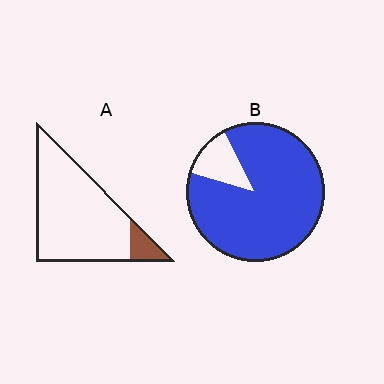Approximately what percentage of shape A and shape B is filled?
A is approximately 10% and B is approximately 85%.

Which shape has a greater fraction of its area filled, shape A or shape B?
Shape B.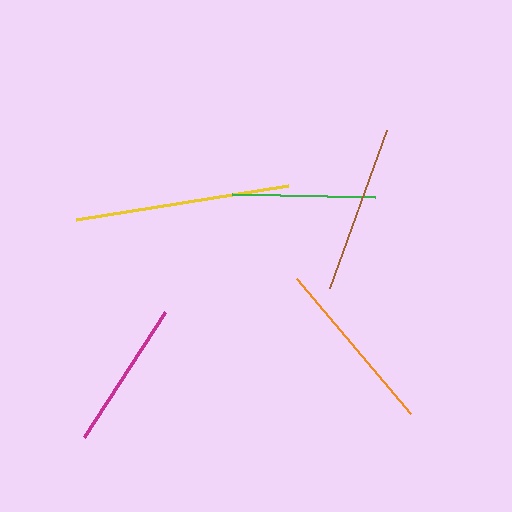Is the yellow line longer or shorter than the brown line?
The yellow line is longer than the brown line.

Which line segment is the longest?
The yellow line is the longest at approximately 215 pixels.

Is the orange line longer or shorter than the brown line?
The orange line is longer than the brown line.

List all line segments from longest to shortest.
From longest to shortest: yellow, orange, brown, magenta, green.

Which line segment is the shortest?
The green line is the shortest at approximately 143 pixels.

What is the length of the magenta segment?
The magenta segment is approximately 149 pixels long.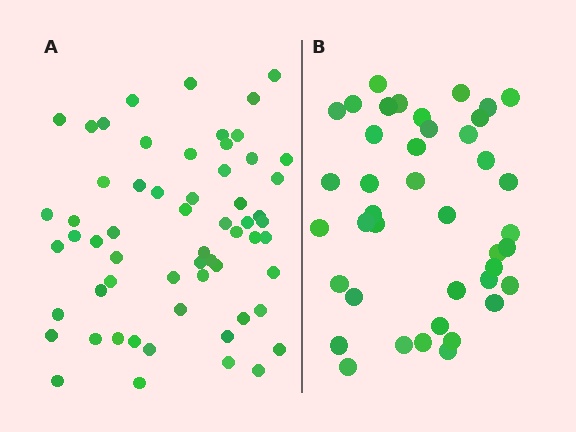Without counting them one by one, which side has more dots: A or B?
Region A (the left region) has more dots.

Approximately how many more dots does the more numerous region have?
Region A has approximately 20 more dots than region B.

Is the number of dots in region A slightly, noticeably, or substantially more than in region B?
Region A has substantially more. The ratio is roughly 1.5 to 1.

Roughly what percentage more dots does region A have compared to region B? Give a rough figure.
About 45% more.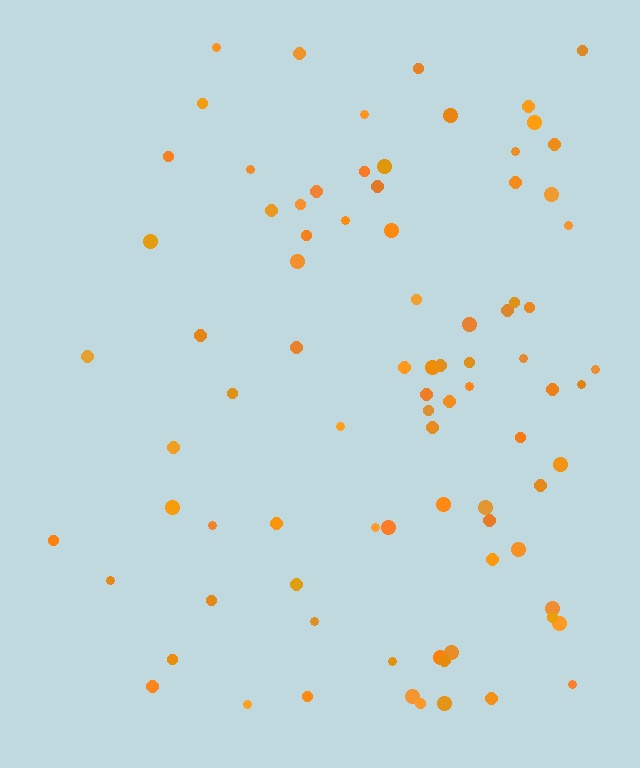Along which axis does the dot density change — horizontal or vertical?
Horizontal.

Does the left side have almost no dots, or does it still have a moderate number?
Still a moderate number, just noticeably fewer than the right.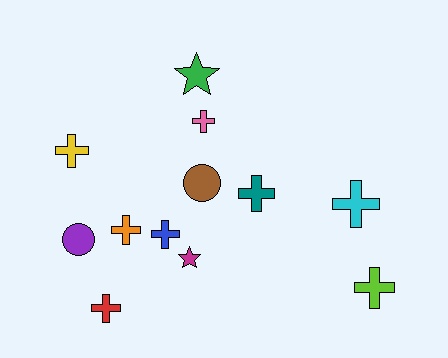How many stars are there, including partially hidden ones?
There are 2 stars.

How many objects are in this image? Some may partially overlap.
There are 12 objects.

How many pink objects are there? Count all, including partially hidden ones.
There is 1 pink object.